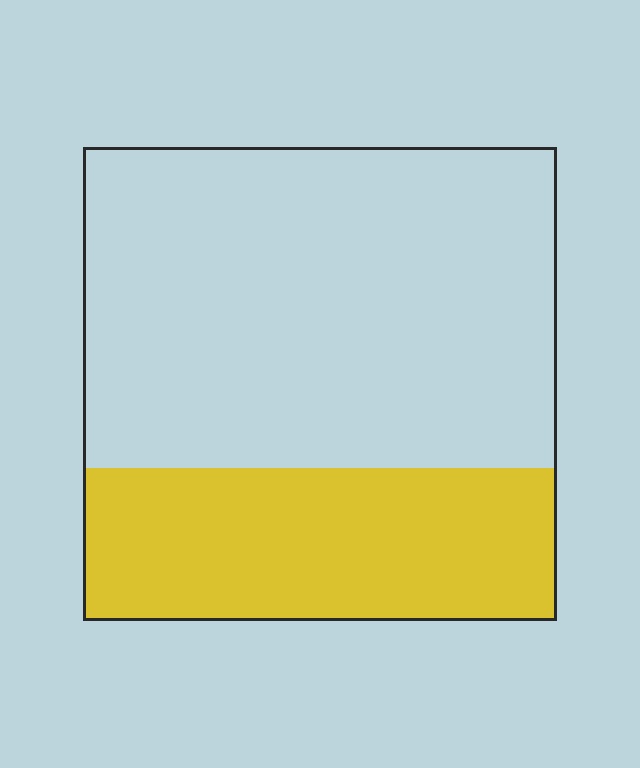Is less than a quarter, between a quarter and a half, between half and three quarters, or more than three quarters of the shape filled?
Between a quarter and a half.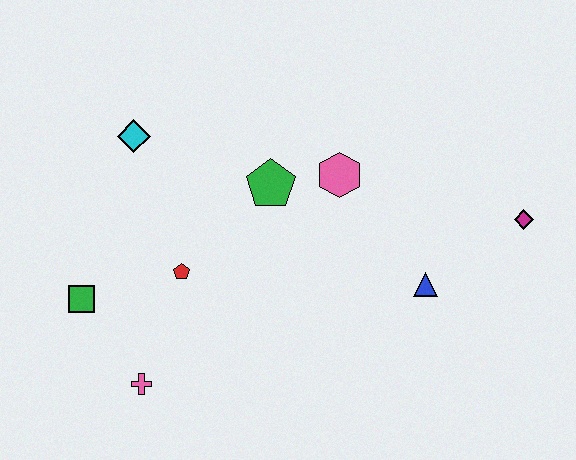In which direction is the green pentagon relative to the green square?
The green pentagon is to the right of the green square.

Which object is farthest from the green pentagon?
The magenta diamond is farthest from the green pentagon.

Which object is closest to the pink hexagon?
The green pentagon is closest to the pink hexagon.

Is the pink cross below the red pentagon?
Yes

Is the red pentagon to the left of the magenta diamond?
Yes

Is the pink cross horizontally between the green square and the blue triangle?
Yes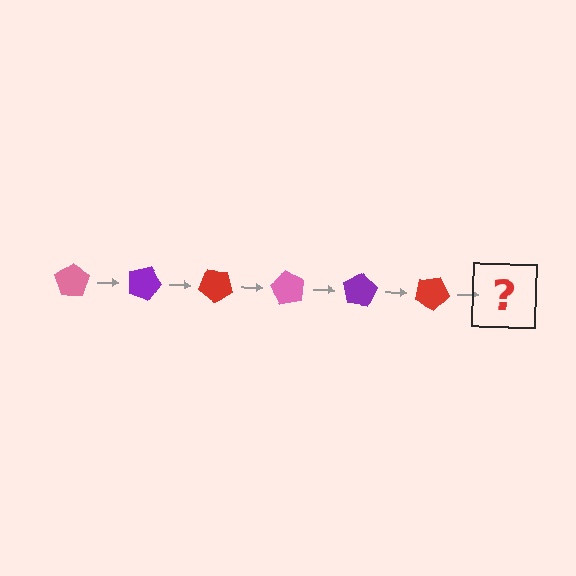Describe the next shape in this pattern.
It should be a pink pentagon, rotated 120 degrees from the start.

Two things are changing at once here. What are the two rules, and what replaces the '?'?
The two rules are that it rotates 20 degrees each step and the color cycles through pink, purple, and red. The '?' should be a pink pentagon, rotated 120 degrees from the start.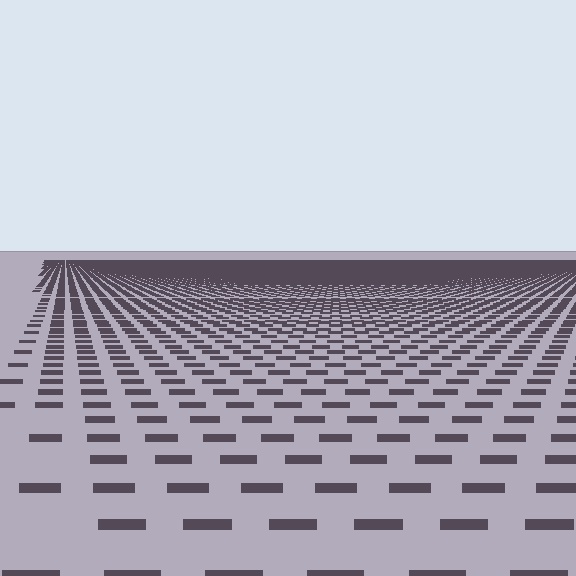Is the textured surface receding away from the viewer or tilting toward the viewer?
The surface is receding away from the viewer. Texture elements get smaller and denser toward the top.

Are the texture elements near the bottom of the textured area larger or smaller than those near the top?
Larger. Near the bottom, elements are closer to the viewer and appear at a bigger on-screen size.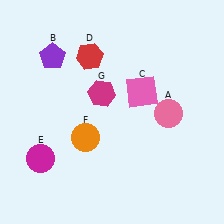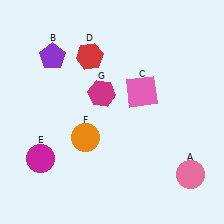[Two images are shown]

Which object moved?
The pink circle (A) moved down.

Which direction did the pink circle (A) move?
The pink circle (A) moved down.